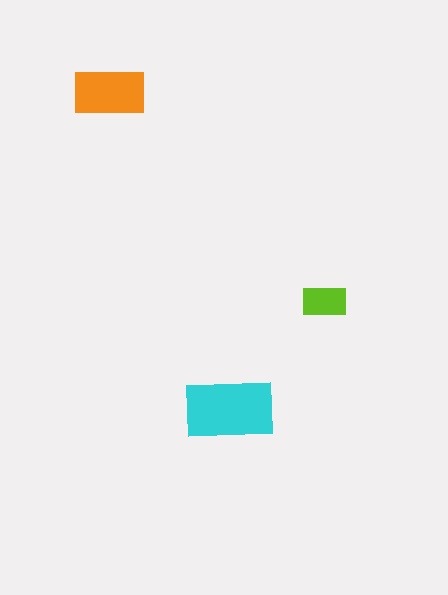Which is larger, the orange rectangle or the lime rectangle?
The orange one.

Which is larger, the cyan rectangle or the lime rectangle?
The cyan one.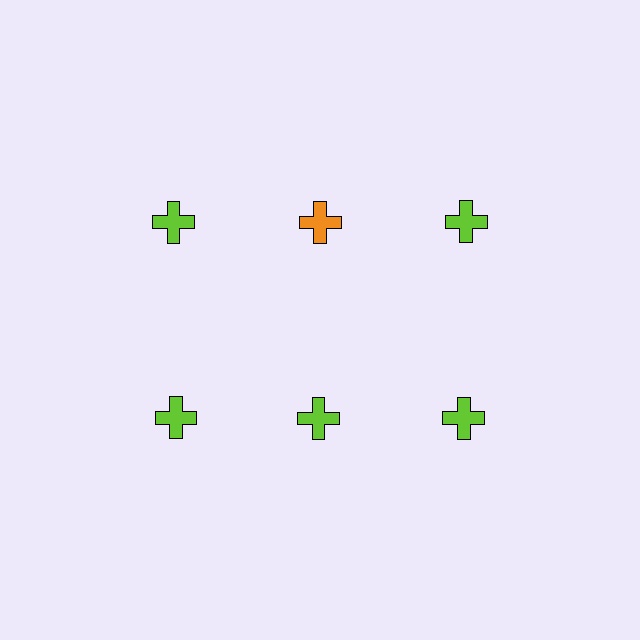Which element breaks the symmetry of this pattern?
The orange cross in the top row, second from left column breaks the symmetry. All other shapes are lime crosses.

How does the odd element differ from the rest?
It has a different color: orange instead of lime.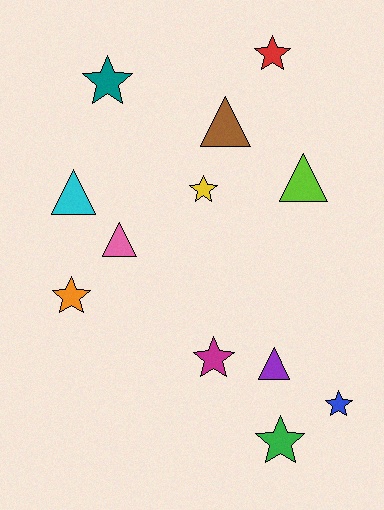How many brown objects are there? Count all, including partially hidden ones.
There is 1 brown object.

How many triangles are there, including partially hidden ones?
There are 5 triangles.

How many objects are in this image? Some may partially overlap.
There are 12 objects.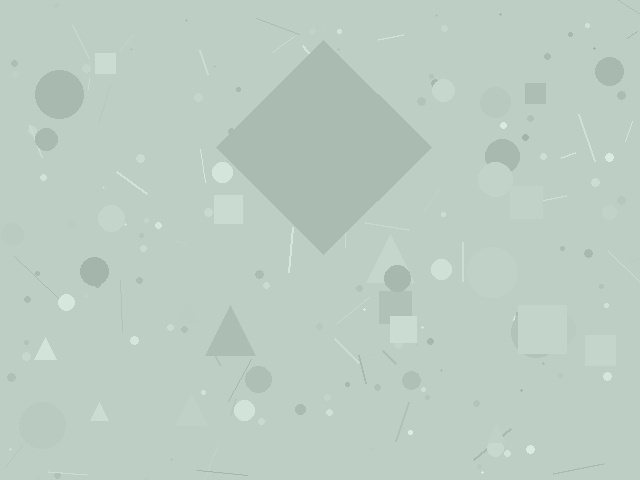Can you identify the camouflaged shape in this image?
The camouflaged shape is a diamond.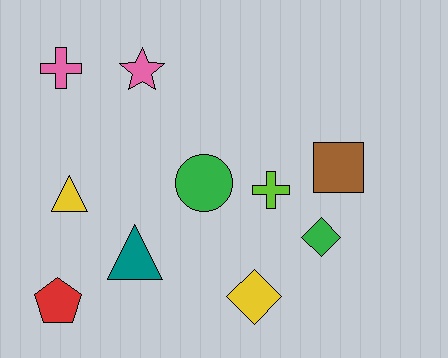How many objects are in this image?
There are 10 objects.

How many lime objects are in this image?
There is 1 lime object.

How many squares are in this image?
There is 1 square.